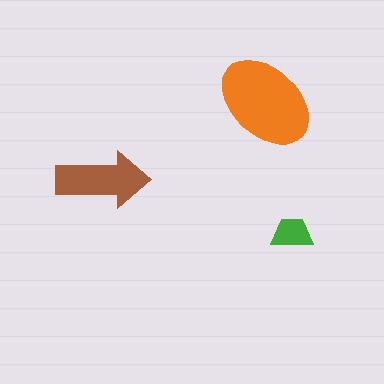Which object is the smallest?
The green trapezoid.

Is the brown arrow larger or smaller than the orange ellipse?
Smaller.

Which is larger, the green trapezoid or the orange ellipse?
The orange ellipse.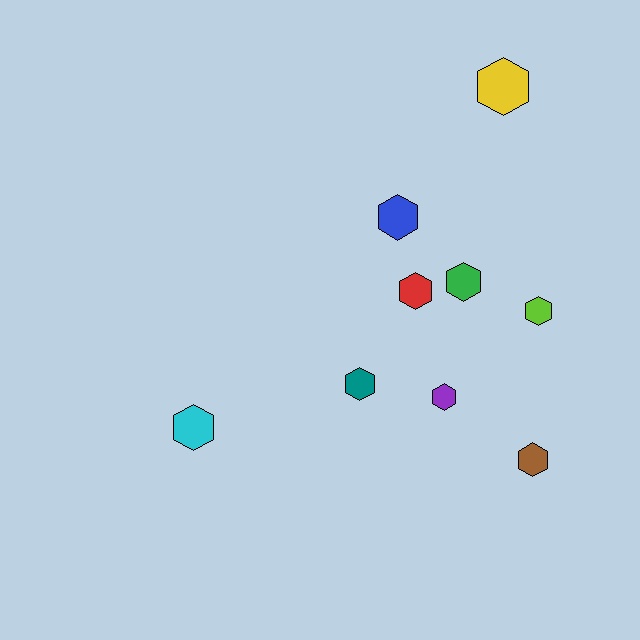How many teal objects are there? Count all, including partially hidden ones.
There is 1 teal object.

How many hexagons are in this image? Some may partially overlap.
There are 9 hexagons.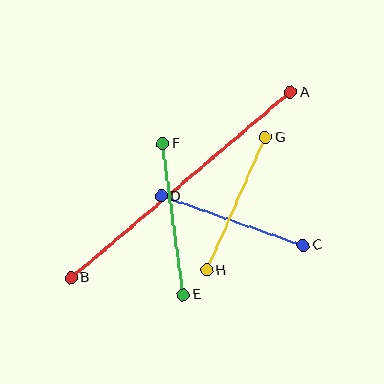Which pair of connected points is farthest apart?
Points A and B are farthest apart.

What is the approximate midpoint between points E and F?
The midpoint is at approximately (173, 219) pixels.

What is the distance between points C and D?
The distance is approximately 150 pixels.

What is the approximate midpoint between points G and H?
The midpoint is at approximately (236, 204) pixels.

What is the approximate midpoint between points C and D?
The midpoint is at approximately (233, 221) pixels.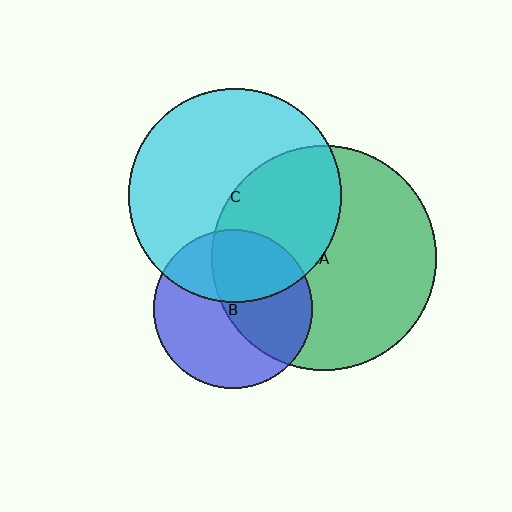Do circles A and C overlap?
Yes.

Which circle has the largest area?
Circle A (green).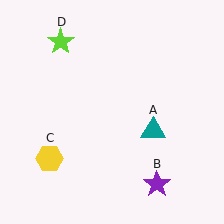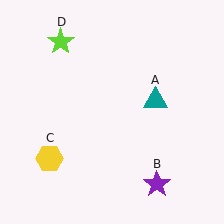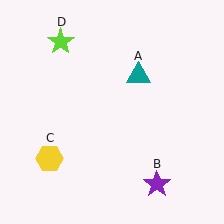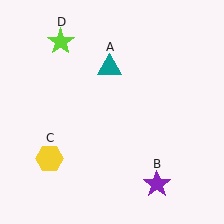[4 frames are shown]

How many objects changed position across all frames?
1 object changed position: teal triangle (object A).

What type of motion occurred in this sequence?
The teal triangle (object A) rotated counterclockwise around the center of the scene.